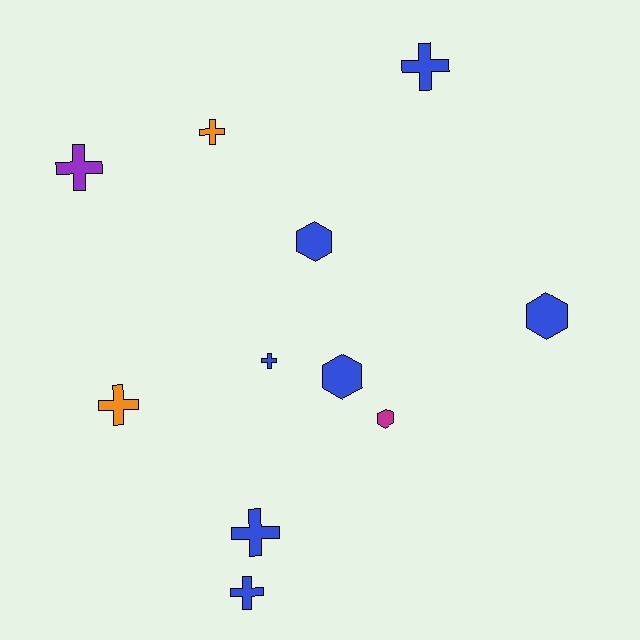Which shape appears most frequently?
Cross, with 7 objects.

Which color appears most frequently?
Blue, with 7 objects.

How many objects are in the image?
There are 11 objects.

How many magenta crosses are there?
There are no magenta crosses.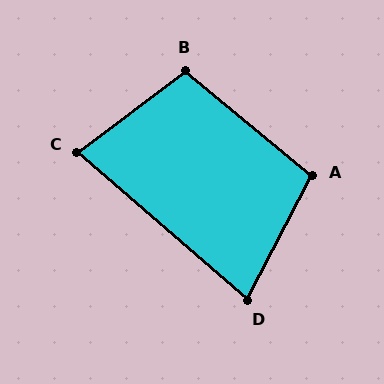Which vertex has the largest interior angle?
B, at approximately 103 degrees.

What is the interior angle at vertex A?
Approximately 102 degrees (obtuse).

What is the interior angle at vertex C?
Approximately 78 degrees (acute).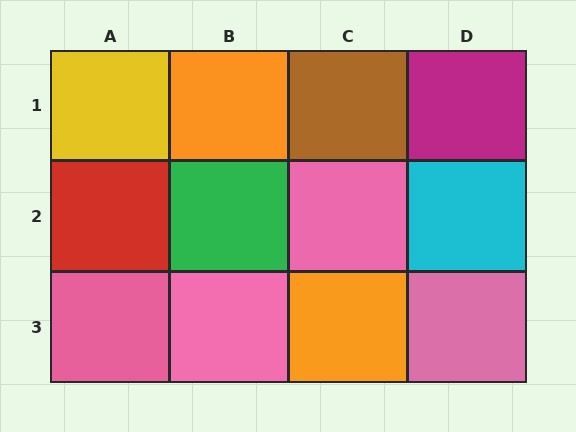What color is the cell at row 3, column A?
Pink.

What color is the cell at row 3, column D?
Pink.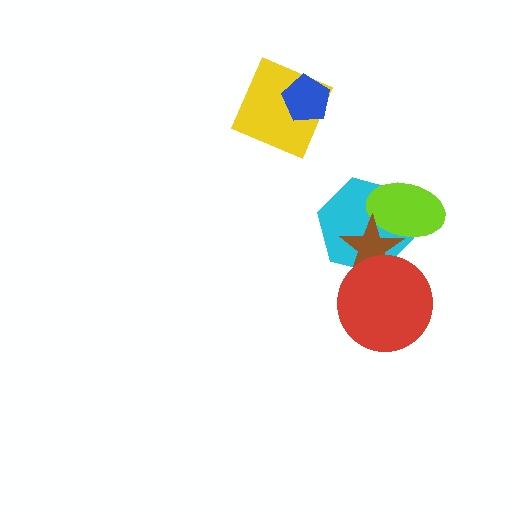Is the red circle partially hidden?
No, no other shape covers it.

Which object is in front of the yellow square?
The blue pentagon is in front of the yellow square.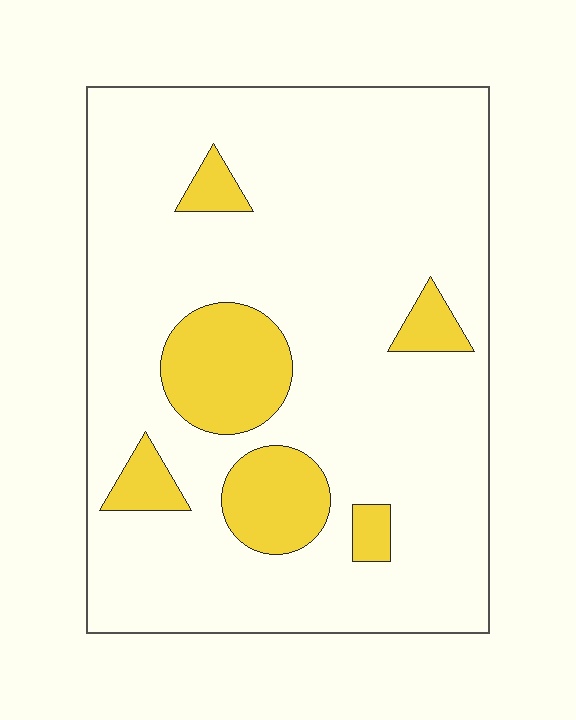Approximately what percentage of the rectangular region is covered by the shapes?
Approximately 15%.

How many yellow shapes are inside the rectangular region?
6.